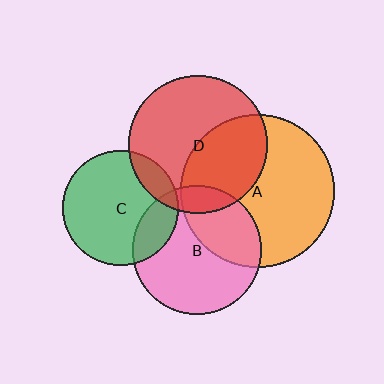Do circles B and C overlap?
Yes.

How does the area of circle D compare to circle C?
Approximately 1.4 times.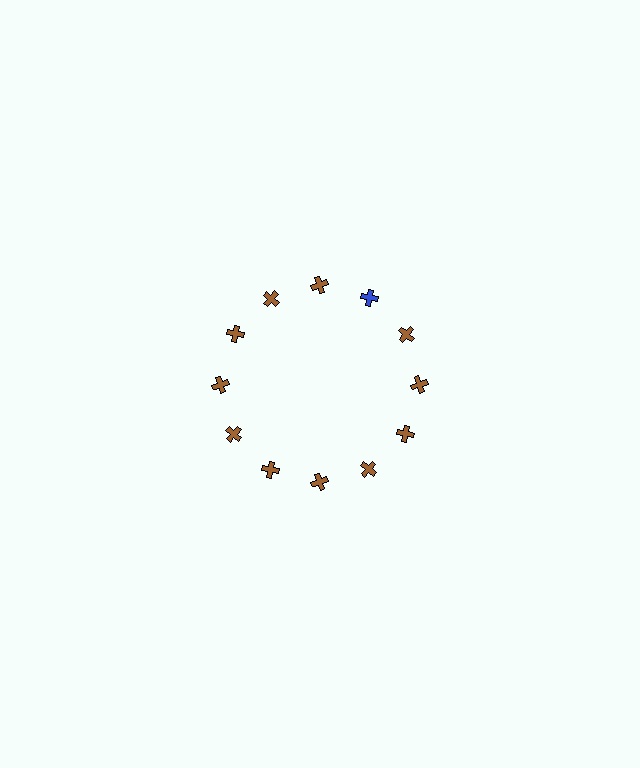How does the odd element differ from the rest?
It has a different color: blue instead of brown.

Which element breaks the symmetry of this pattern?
The blue cross at roughly the 1 o'clock position breaks the symmetry. All other shapes are brown crosses.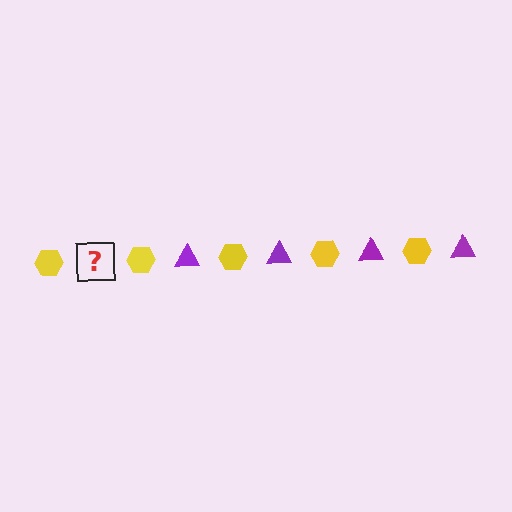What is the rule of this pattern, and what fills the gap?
The rule is that the pattern alternates between yellow hexagon and purple triangle. The gap should be filled with a purple triangle.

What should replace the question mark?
The question mark should be replaced with a purple triangle.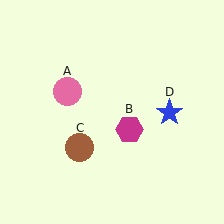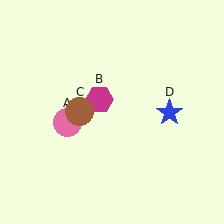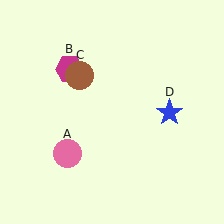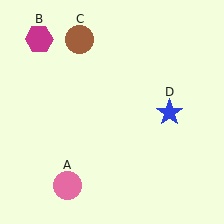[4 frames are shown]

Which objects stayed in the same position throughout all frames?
Blue star (object D) remained stationary.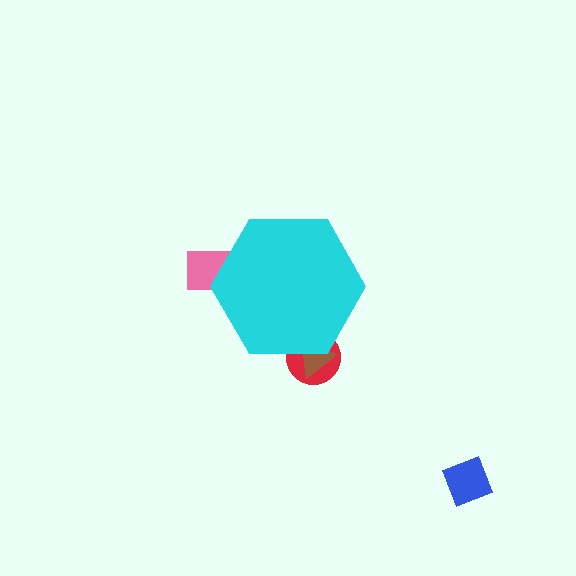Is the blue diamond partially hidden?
No, the blue diamond is fully visible.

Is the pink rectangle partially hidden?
Yes, the pink rectangle is partially hidden behind the cyan hexagon.